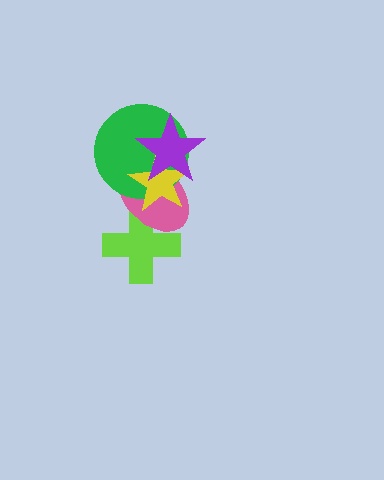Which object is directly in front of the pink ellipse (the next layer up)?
The green circle is directly in front of the pink ellipse.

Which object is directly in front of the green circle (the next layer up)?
The yellow star is directly in front of the green circle.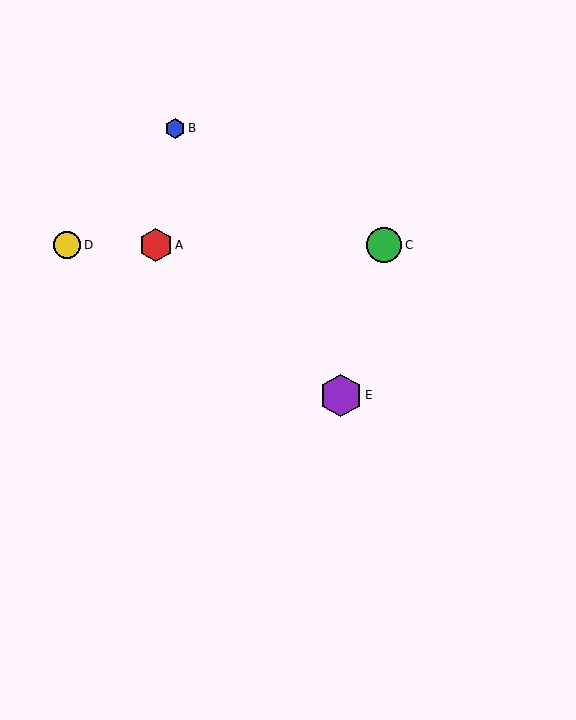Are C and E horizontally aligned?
No, C is at y≈245 and E is at y≈395.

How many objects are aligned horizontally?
3 objects (A, C, D) are aligned horizontally.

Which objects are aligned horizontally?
Objects A, C, D are aligned horizontally.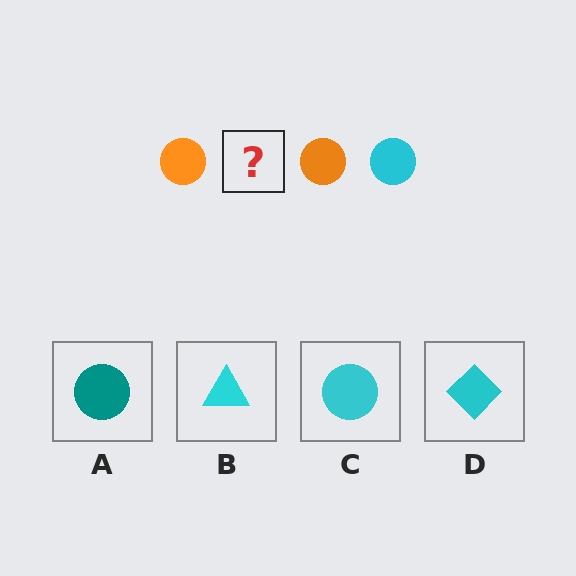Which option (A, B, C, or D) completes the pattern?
C.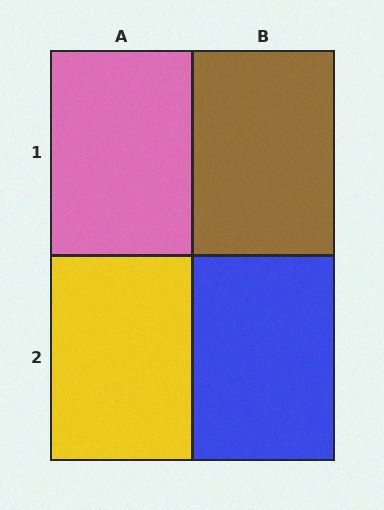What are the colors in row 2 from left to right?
Yellow, blue.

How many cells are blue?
1 cell is blue.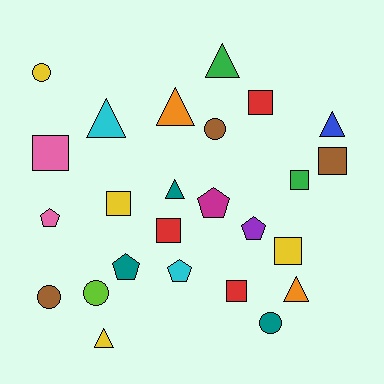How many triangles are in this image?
There are 7 triangles.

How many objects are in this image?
There are 25 objects.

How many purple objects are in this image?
There is 1 purple object.